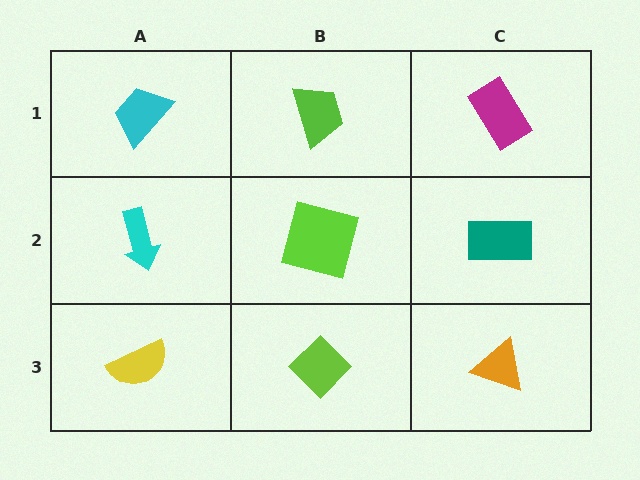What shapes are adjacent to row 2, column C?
A magenta rectangle (row 1, column C), an orange triangle (row 3, column C), a lime square (row 2, column B).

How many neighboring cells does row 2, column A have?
3.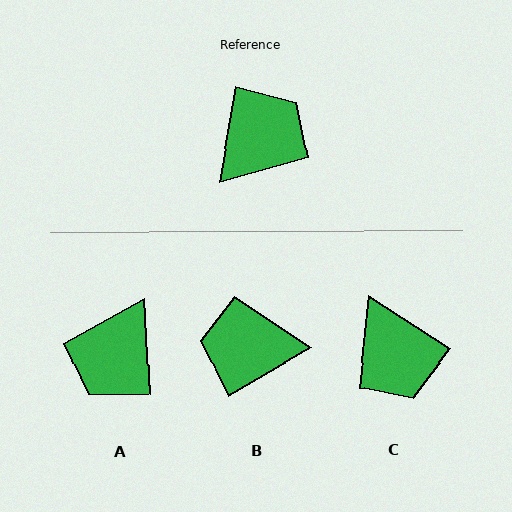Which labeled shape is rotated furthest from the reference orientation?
A, about 167 degrees away.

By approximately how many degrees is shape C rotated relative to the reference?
Approximately 112 degrees clockwise.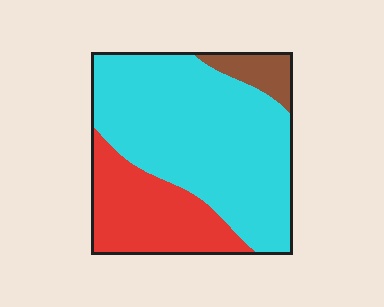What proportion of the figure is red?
Red covers 27% of the figure.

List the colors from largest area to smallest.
From largest to smallest: cyan, red, brown.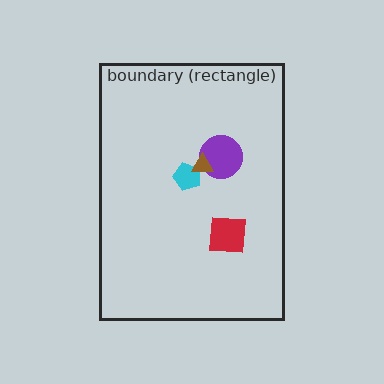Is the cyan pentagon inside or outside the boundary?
Inside.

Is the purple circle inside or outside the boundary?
Inside.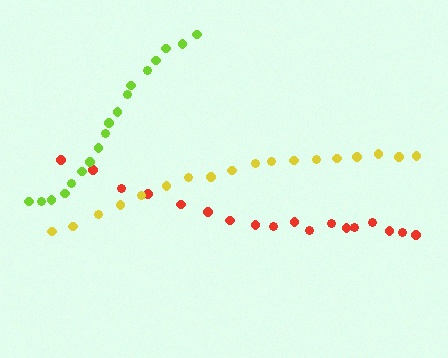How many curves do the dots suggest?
There are 3 distinct paths.